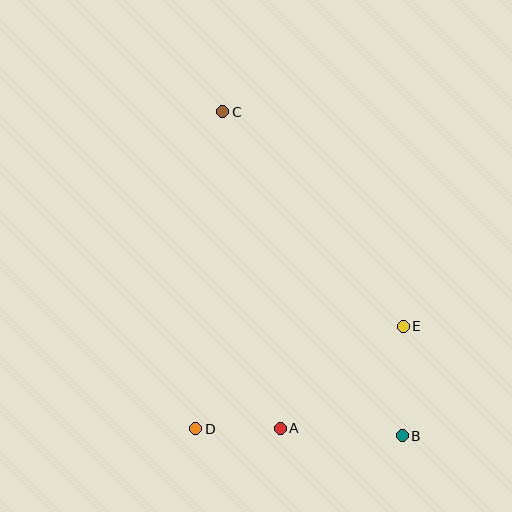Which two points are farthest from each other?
Points B and C are farthest from each other.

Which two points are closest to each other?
Points A and D are closest to each other.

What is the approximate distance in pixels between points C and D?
The distance between C and D is approximately 318 pixels.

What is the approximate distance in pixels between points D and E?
The distance between D and E is approximately 231 pixels.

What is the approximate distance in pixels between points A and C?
The distance between A and C is approximately 322 pixels.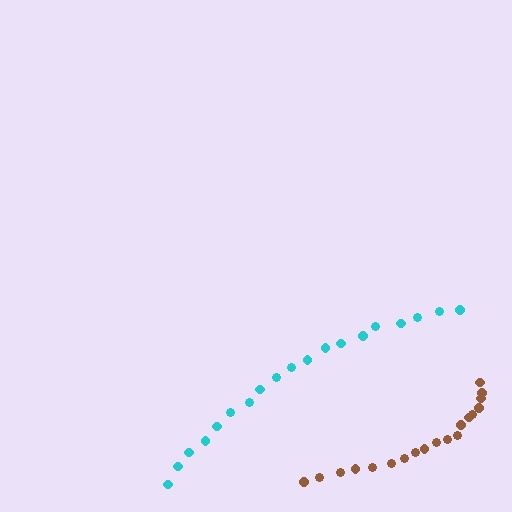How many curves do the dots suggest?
There are 2 distinct paths.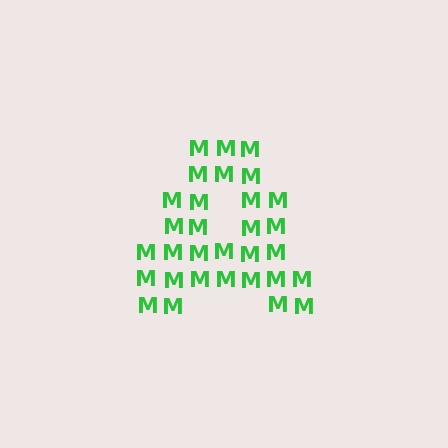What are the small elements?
The small elements are letter M's.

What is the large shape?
The large shape is the letter A.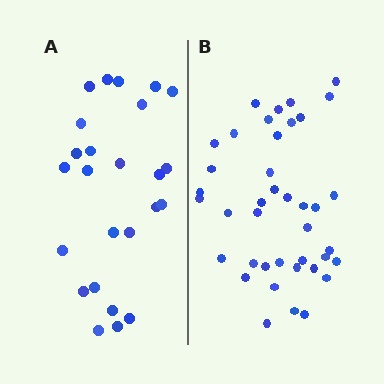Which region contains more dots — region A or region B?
Region B (the right region) has more dots.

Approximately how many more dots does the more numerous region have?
Region B has approximately 15 more dots than region A.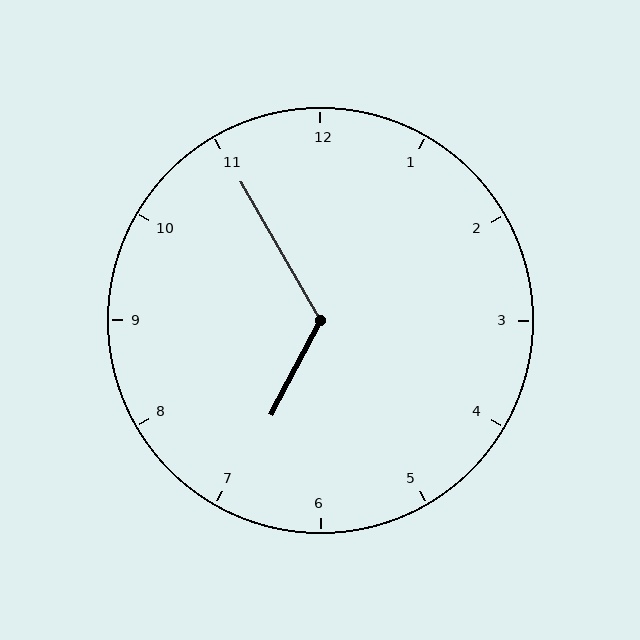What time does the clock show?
6:55.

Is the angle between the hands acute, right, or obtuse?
It is obtuse.